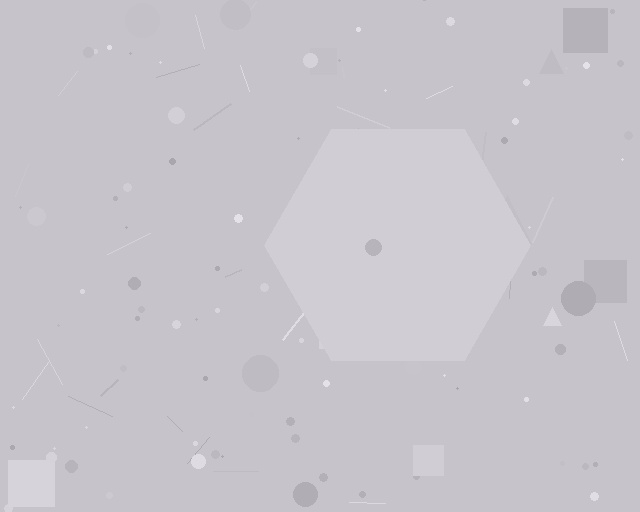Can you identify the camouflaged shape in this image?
The camouflaged shape is a hexagon.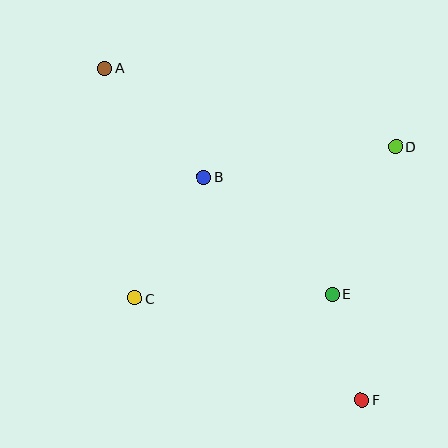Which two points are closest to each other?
Points E and F are closest to each other.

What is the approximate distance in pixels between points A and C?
The distance between A and C is approximately 232 pixels.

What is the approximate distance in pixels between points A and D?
The distance between A and D is approximately 302 pixels.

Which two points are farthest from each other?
Points A and F are farthest from each other.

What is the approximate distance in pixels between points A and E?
The distance between A and E is approximately 321 pixels.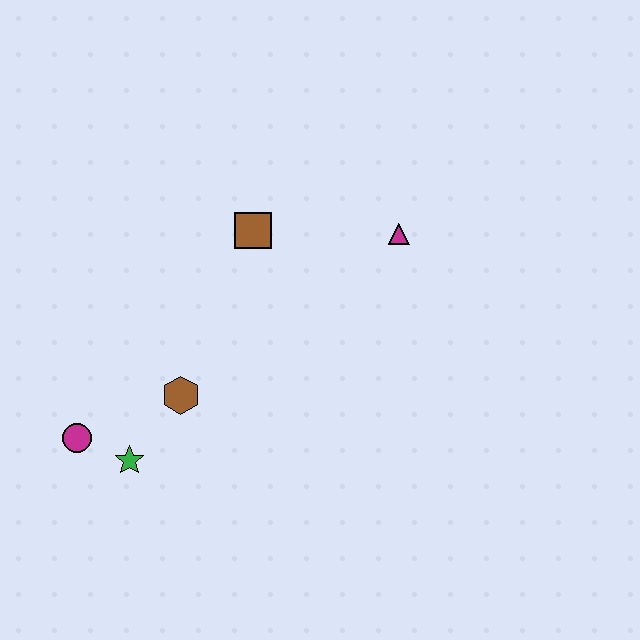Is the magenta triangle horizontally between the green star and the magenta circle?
No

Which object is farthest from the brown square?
The magenta circle is farthest from the brown square.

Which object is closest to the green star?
The magenta circle is closest to the green star.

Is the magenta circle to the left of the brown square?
Yes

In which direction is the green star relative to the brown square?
The green star is below the brown square.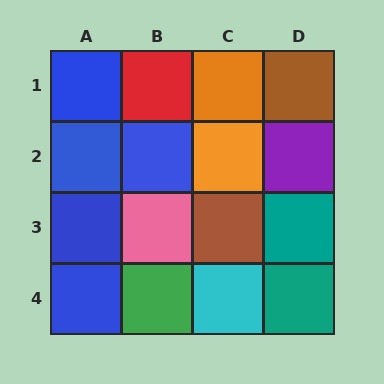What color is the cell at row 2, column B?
Blue.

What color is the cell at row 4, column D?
Teal.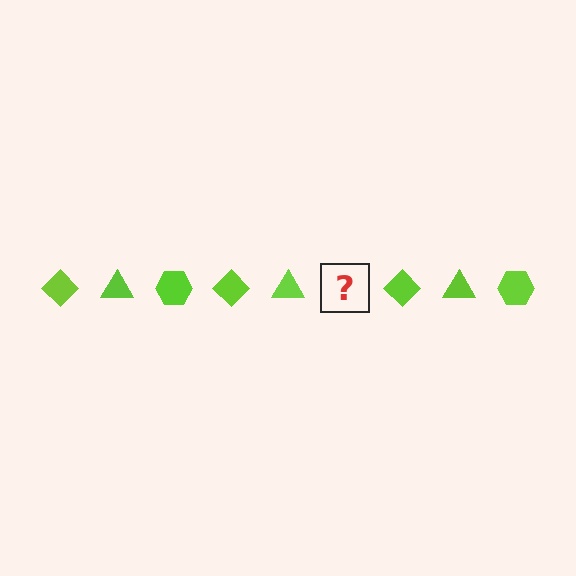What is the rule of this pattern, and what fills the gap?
The rule is that the pattern cycles through diamond, triangle, hexagon shapes in lime. The gap should be filled with a lime hexagon.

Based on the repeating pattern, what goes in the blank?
The blank should be a lime hexagon.